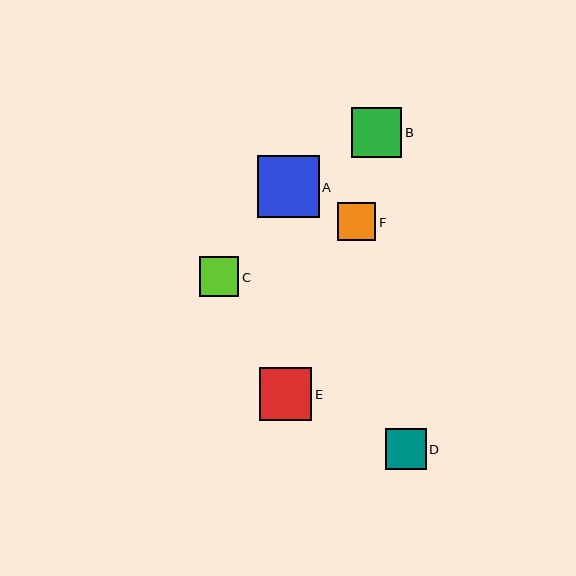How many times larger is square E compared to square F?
Square E is approximately 1.4 times the size of square F.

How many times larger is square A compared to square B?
Square A is approximately 1.2 times the size of square B.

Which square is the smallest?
Square F is the smallest with a size of approximately 38 pixels.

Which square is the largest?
Square A is the largest with a size of approximately 62 pixels.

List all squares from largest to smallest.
From largest to smallest: A, E, B, D, C, F.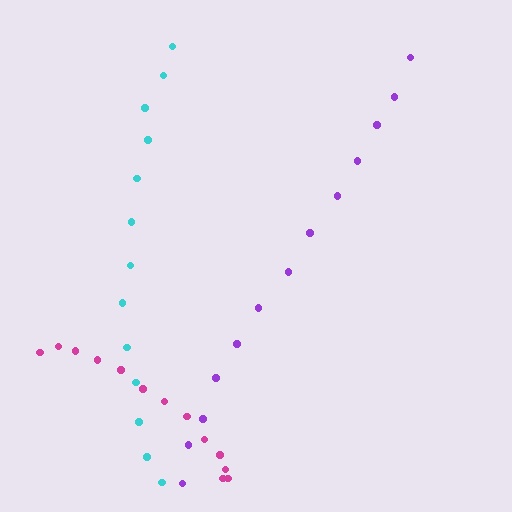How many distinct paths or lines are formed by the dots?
There are 3 distinct paths.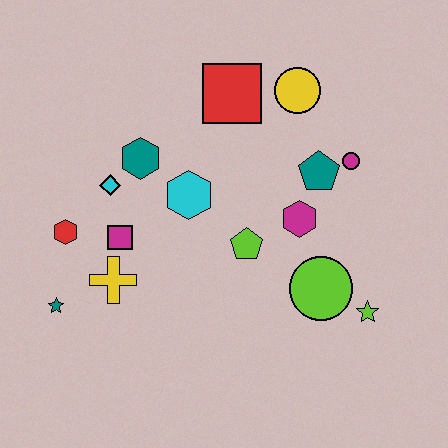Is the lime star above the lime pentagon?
No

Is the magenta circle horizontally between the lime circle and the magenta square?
No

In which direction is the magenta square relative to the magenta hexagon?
The magenta square is to the left of the magenta hexagon.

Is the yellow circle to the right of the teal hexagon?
Yes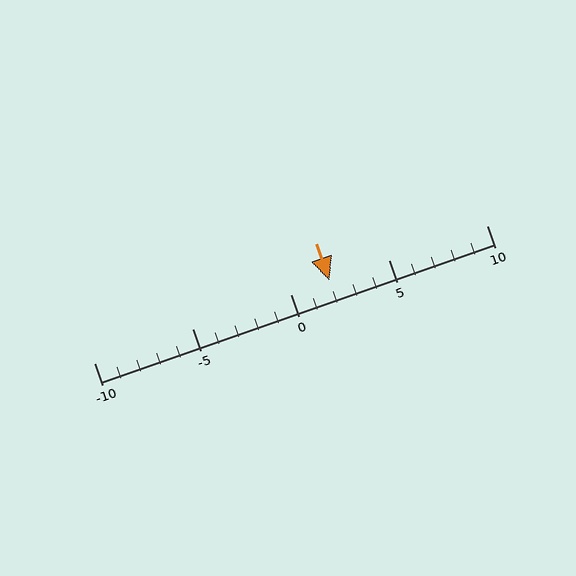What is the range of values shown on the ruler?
The ruler shows values from -10 to 10.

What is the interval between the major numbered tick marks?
The major tick marks are spaced 5 units apart.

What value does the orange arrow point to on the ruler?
The orange arrow points to approximately 2.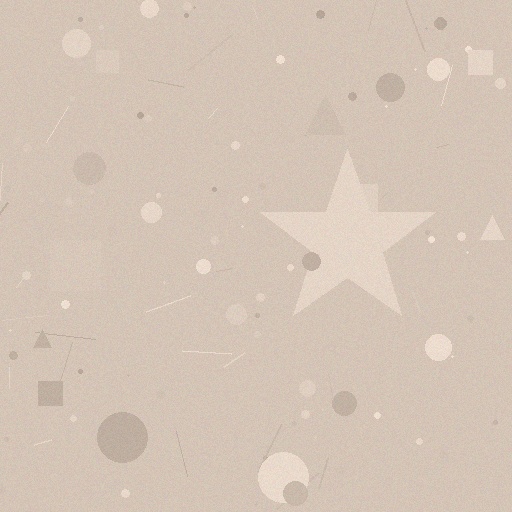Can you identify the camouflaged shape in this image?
The camouflaged shape is a star.